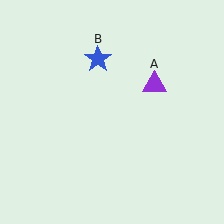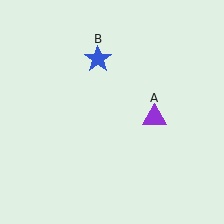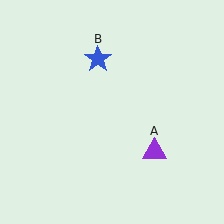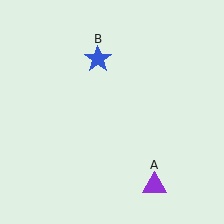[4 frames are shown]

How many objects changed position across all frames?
1 object changed position: purple triangle (object A).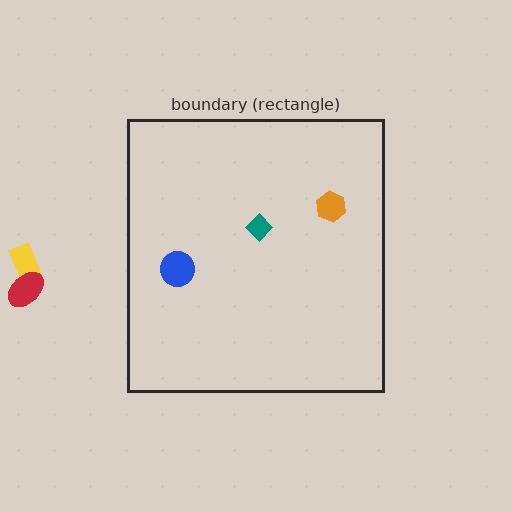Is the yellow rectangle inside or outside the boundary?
Outside.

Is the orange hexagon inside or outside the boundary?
Inside.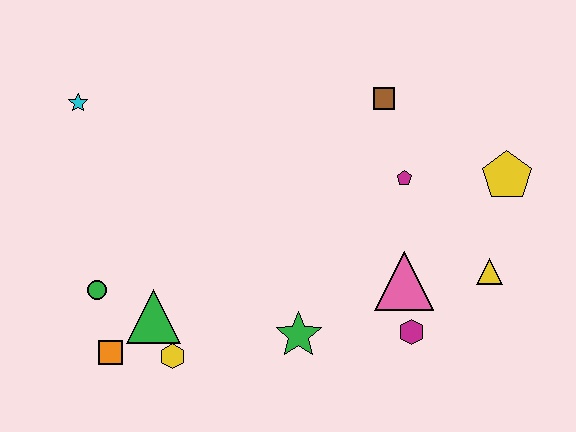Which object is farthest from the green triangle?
The yellow pentagon is farthest from the green triangle.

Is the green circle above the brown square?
No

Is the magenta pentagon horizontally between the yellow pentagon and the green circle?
Yes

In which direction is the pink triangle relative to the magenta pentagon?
The pink triangle is below the magenta pentagon.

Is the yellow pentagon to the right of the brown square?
Yes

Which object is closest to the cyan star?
The green circle is closest to the cyan star.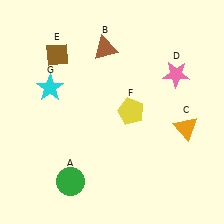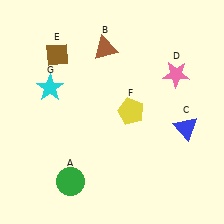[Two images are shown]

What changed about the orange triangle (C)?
In Image 1, C is orange. In Image 2, it changed to blue.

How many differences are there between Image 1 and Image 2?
There is 1 difference between the two images.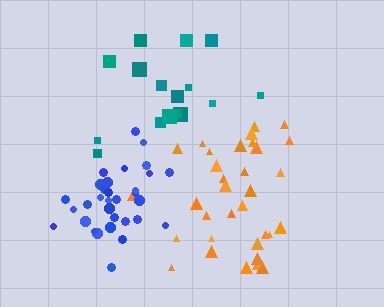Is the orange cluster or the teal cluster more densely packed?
Orange.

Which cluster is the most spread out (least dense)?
Teal.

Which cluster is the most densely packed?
Blue.